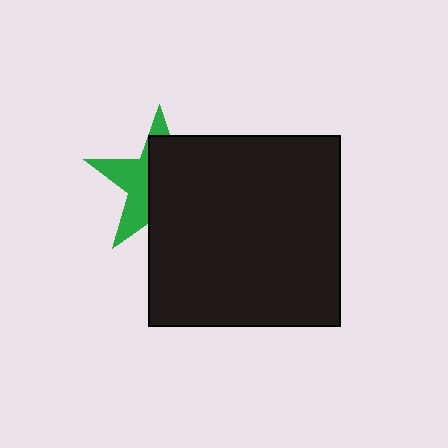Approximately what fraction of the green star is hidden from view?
Roughly 60% of the green star is hidden behind the black square.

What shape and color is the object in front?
The object in front is a black square.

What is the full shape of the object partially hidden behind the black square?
The partially hidden object is a green star.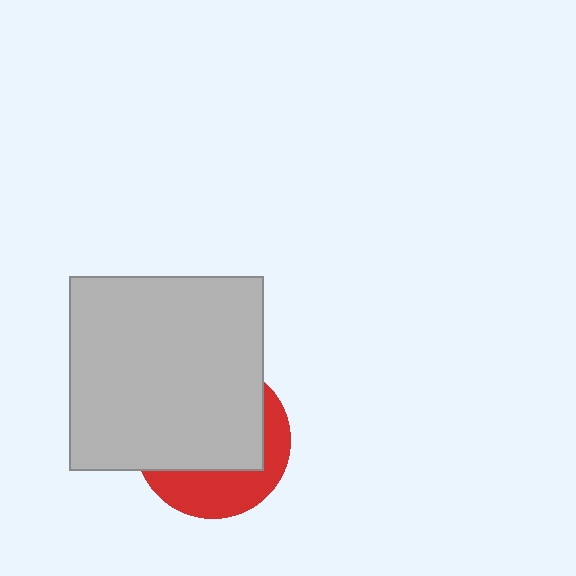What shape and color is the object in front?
The object in front is a light gray square.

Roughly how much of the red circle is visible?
A small part of it is visible (roughly 36%).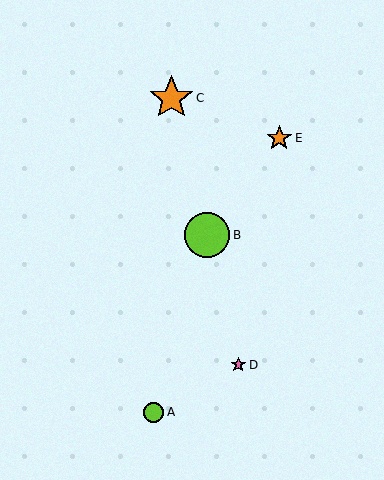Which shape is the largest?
The lime circle (labeled B) is the largest.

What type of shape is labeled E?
Shape E is an orange star.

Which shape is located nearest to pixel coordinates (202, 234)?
The lime circle (labeled B) at (207, 235) is nearest to that location.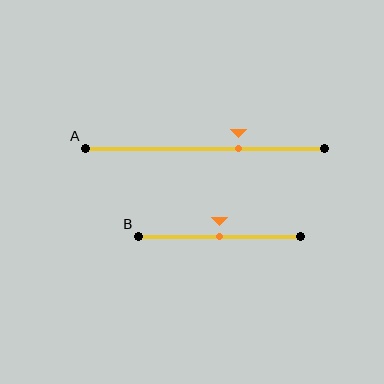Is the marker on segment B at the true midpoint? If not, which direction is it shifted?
Yes, the marker on segment B is at the true midpoint.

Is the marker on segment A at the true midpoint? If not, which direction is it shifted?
No, the marker on segment A is shifted to the right by about 14% of the segment length.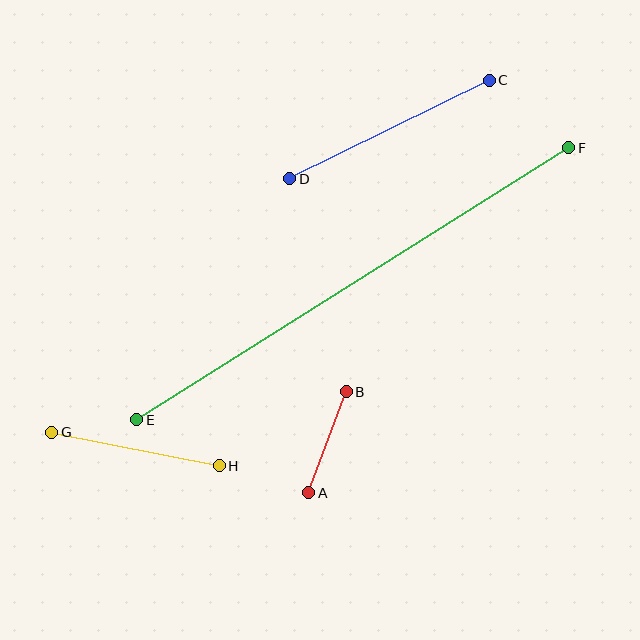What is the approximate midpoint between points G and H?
The midpoint is at approximately (136, 449) pixels.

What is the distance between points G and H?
The distance is approximately 171 pixels.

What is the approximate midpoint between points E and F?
The midpoint is at approximately (353, 284) pixels.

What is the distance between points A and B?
The distance is approximately 108 pixels.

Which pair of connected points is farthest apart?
Points E and F are farthest apart.